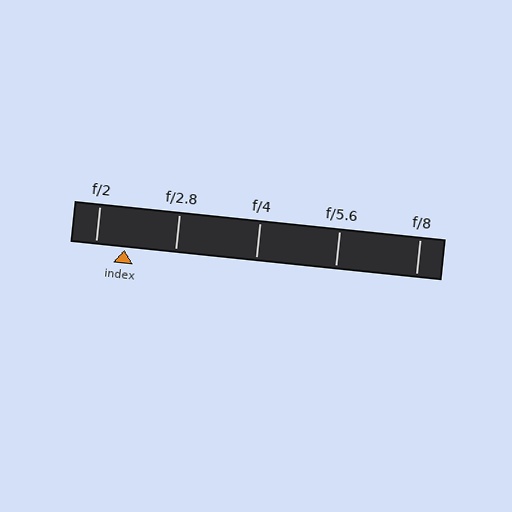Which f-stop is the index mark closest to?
The index mark is closest to f/2.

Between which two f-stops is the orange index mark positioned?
The index mark is between f/2 and f/2.8.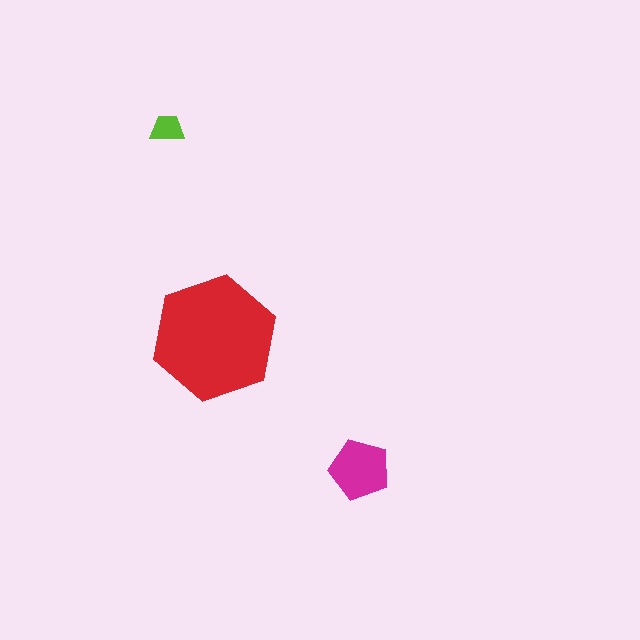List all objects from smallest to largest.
The lime trapezoid, the magenta pentagon, the red hexagon.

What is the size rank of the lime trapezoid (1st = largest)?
3rd.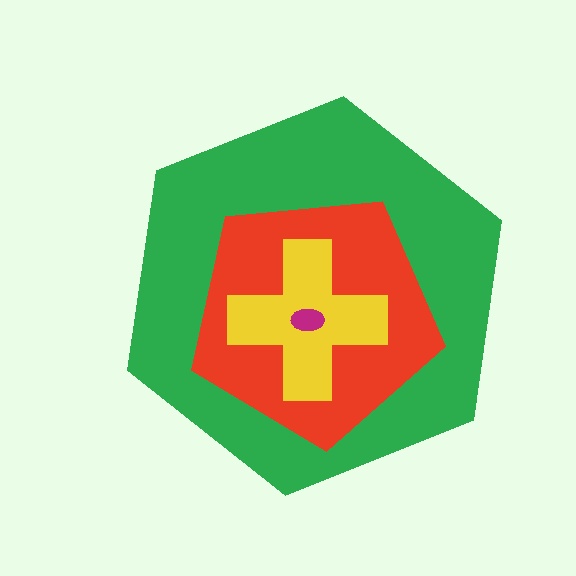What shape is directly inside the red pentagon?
The yellow cross.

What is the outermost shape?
The green hexagon.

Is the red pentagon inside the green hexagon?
Yes.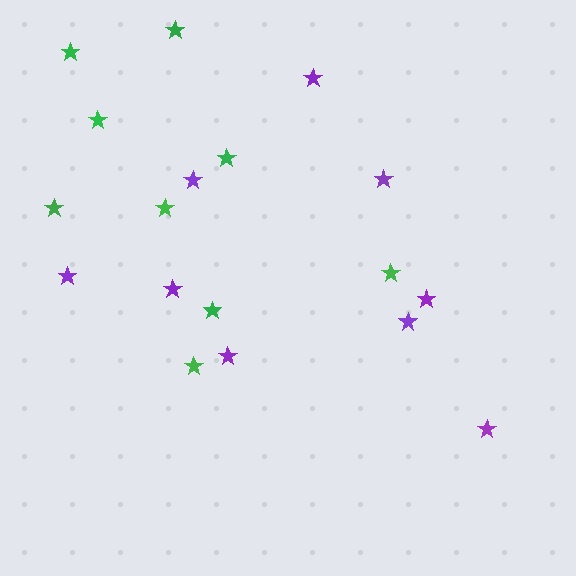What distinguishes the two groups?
There are 2 groups: one group of purple stars (9) and one group of green stars (9).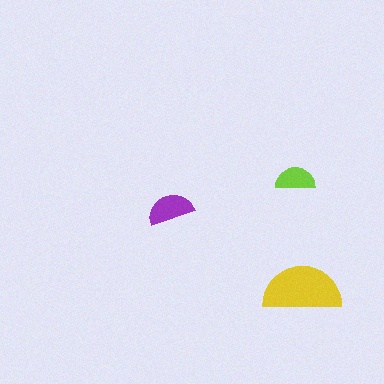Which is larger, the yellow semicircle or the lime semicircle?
The yellow one.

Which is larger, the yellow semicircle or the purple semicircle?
The yellow one.